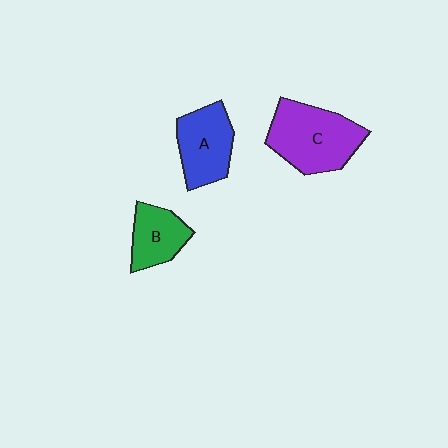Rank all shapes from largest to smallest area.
From largest to smallest: C (purple), A (blue), B (green).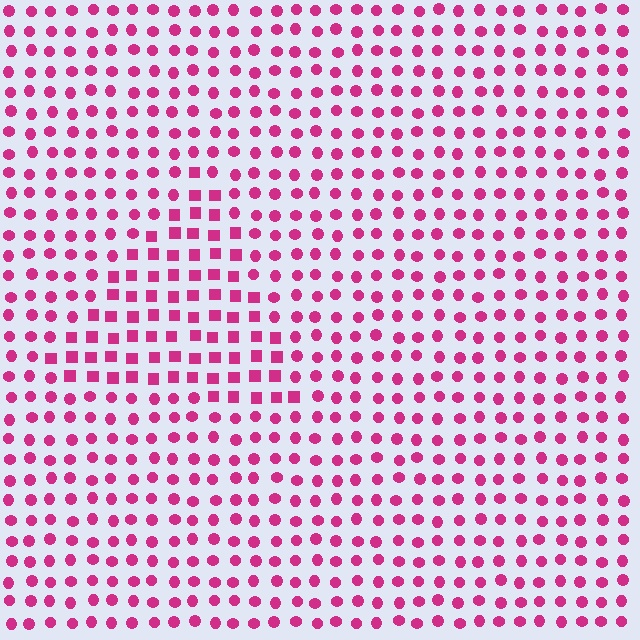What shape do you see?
I see a triangle.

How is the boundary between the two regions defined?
The boundary is defined by a change in element shape: squares inside vs. circles outside. All elements share the same color and spacing.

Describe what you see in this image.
The image is filled with small magenta elements arranged in a uniform grid. A triangle-shaped region contains squares, while the surrounding area contains circles. The boundary is defined purely by the change in element shape.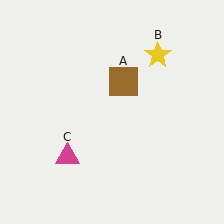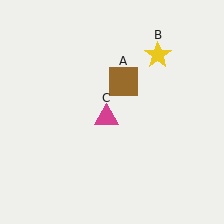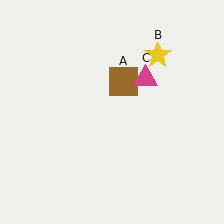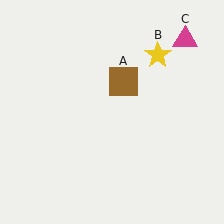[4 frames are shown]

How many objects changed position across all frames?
1 object changed position: magenta triangle (object C).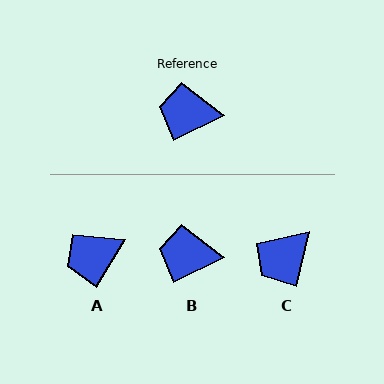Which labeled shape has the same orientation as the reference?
B.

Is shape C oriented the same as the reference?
No, it is off by about 50 degrees.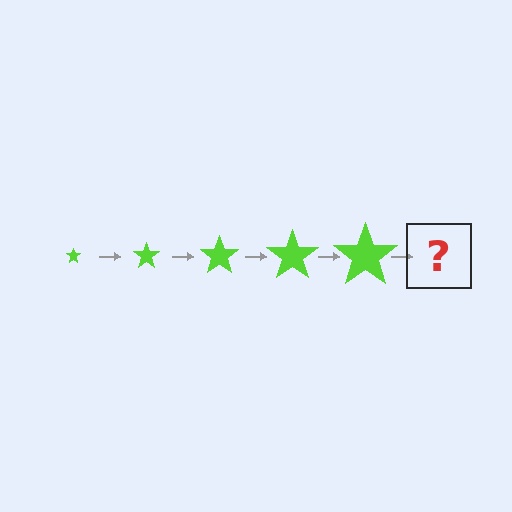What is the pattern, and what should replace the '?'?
The pattern is that the star gets progressively larger each step. The '?' should be a lime star, larger than the previous one.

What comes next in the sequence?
The next element should be a lime star, larger than the previous one.